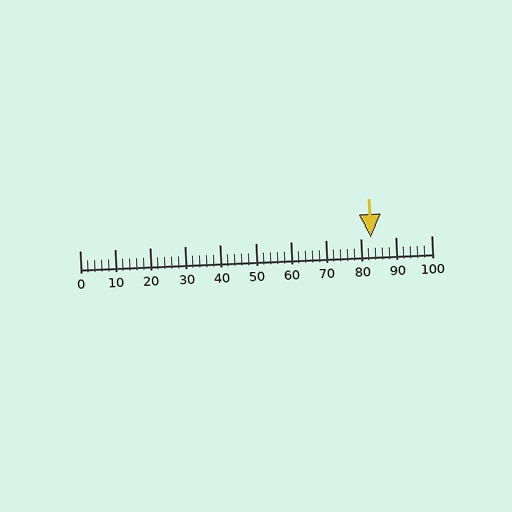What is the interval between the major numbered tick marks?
The major tick marks are spaced 10 units apart.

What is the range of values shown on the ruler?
The ruler shows values from 0 to 100.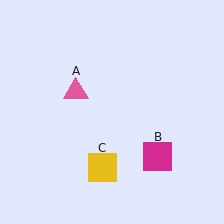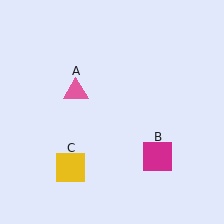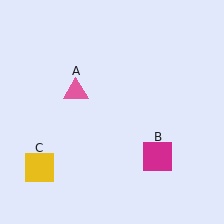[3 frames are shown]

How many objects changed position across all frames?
1 object changed position: yellow square (object C).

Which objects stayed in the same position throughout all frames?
Pink triangle (object A) and magenta square (object B) remained stationary.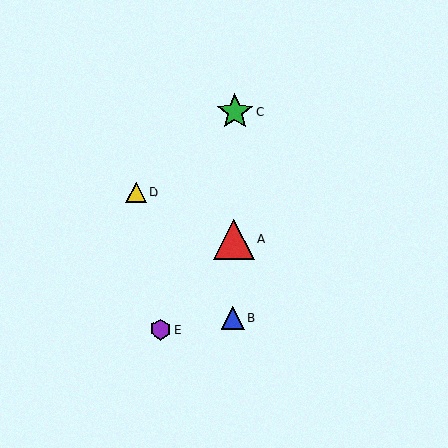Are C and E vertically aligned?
No, C is at x≈235 and E is at x≈161.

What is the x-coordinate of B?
Object B is at x≈233.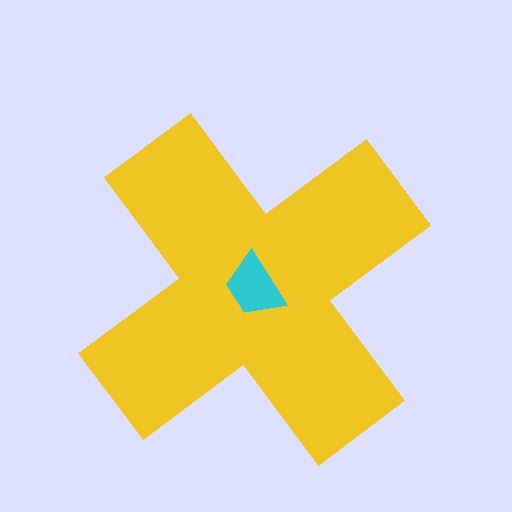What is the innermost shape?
The cyan trapezoid.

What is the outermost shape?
The yellow cross.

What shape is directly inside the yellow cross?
The cyan trapezoid.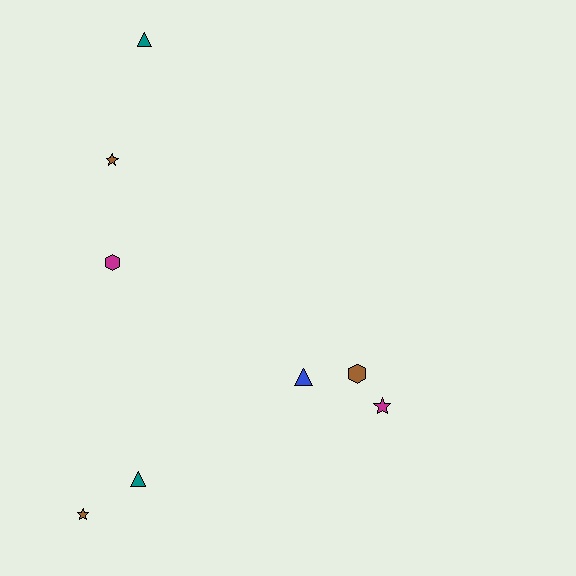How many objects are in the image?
There are 8 objects.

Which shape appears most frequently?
Triangle, with 3 objects.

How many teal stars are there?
There are no teal stars.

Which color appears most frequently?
Brown, with 3 objects.